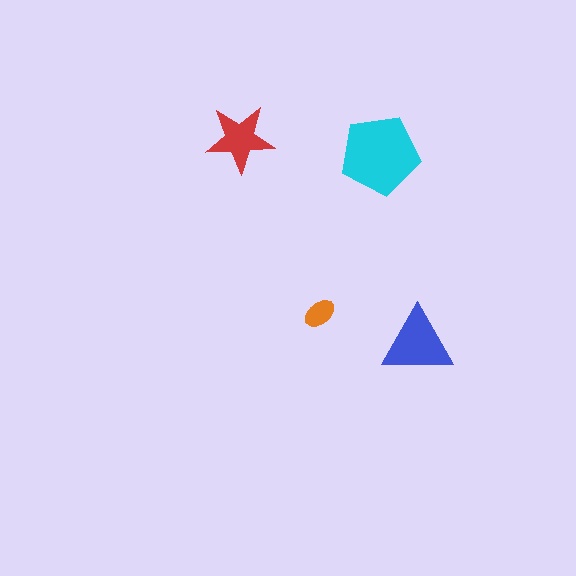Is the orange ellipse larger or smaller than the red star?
Smaller.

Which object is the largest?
The cyan pentagon.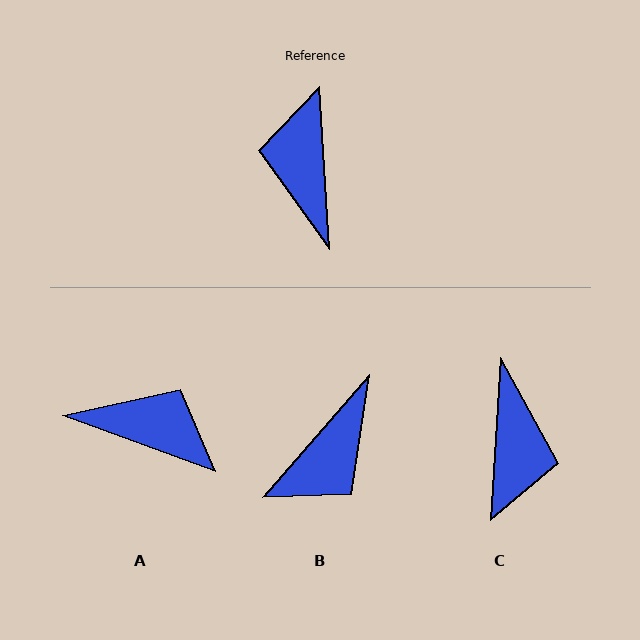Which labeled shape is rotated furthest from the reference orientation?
C, about 173 degrees away.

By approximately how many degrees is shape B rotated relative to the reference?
Approximately 136 degrees counter-clockwise.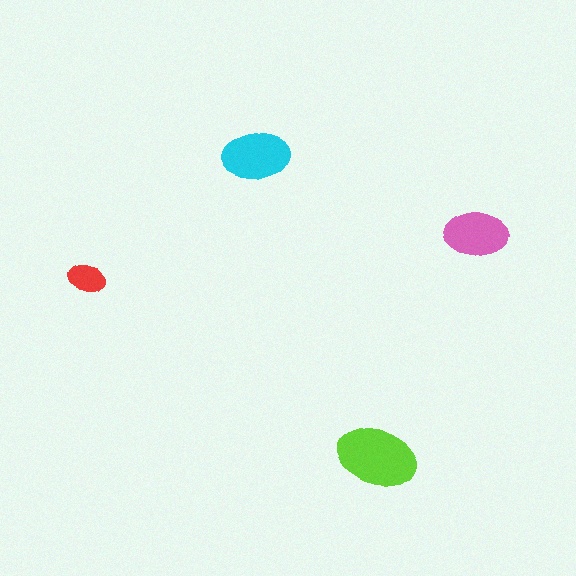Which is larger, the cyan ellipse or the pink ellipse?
The cyan one.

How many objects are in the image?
There are 4 objects in the image.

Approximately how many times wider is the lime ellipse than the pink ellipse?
About 1.5 times wider.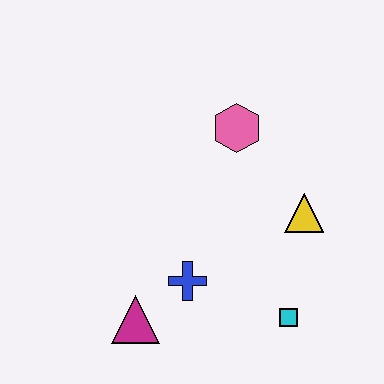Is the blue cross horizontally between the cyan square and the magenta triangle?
Yes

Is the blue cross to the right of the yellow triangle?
No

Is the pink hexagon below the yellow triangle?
No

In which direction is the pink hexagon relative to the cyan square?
The pink hexagon is above the cyan square.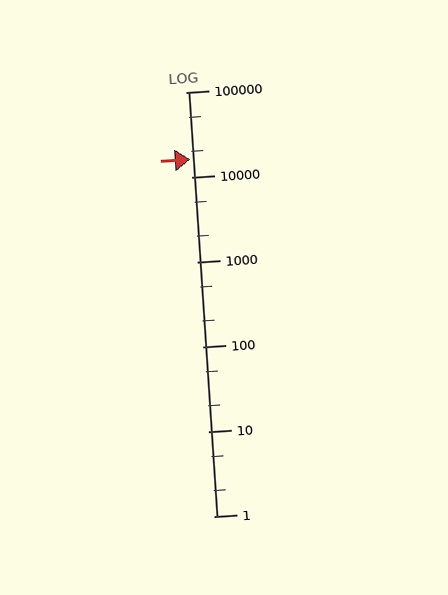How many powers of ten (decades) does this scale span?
The scale spans 5 decades, from 1 to 100000.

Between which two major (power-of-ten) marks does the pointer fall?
The pointer is between 10000 and 100000.